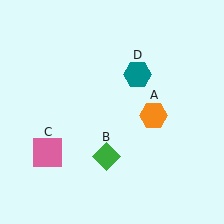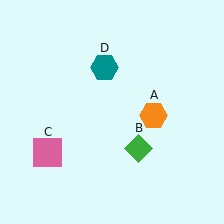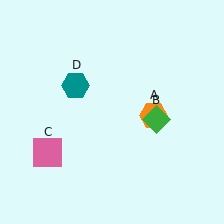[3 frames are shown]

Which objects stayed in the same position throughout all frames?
Orange hexagon (object A) and pink square (object C) remained stationary.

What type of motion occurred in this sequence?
The green diamond (object B), teal hexagon (object D) rotated counterclockwise around the center of the scene.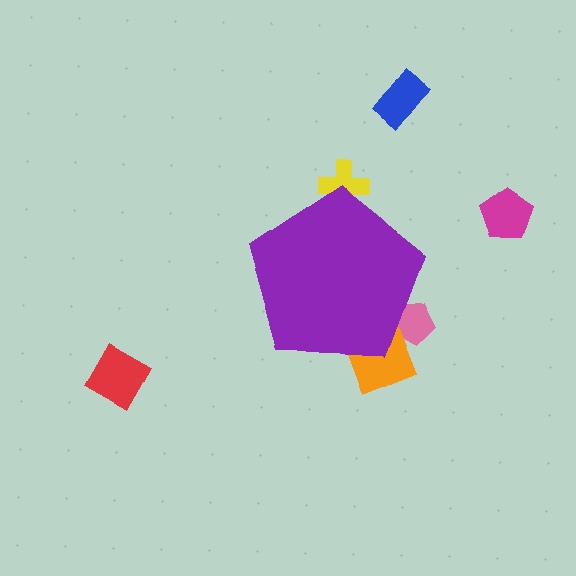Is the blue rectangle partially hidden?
No, the blue rectangle is fully visible.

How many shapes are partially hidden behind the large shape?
3 shapes are partially hidden.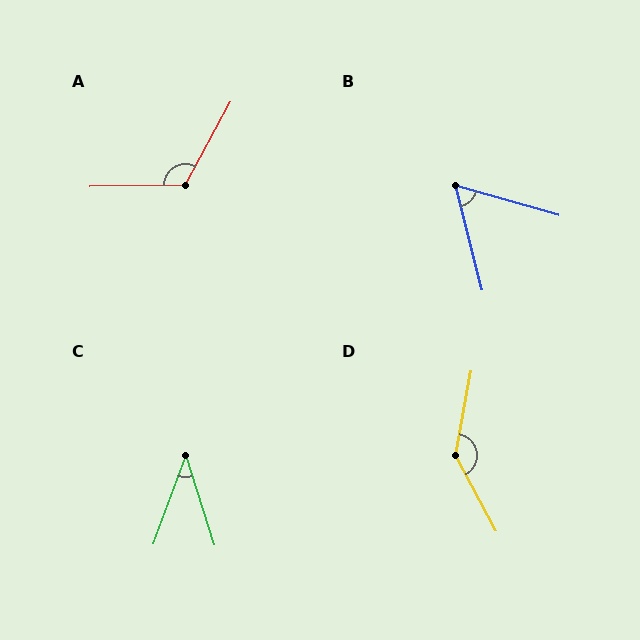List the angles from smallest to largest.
C (37°), B (60°), A (120°), D (142°).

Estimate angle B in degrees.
Approximately 60 degrees.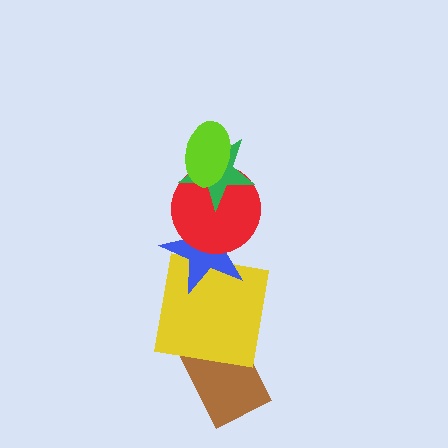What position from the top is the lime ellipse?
The lime ellipse is 1st from the top.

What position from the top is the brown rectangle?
The brown rectangle is 6th from the top.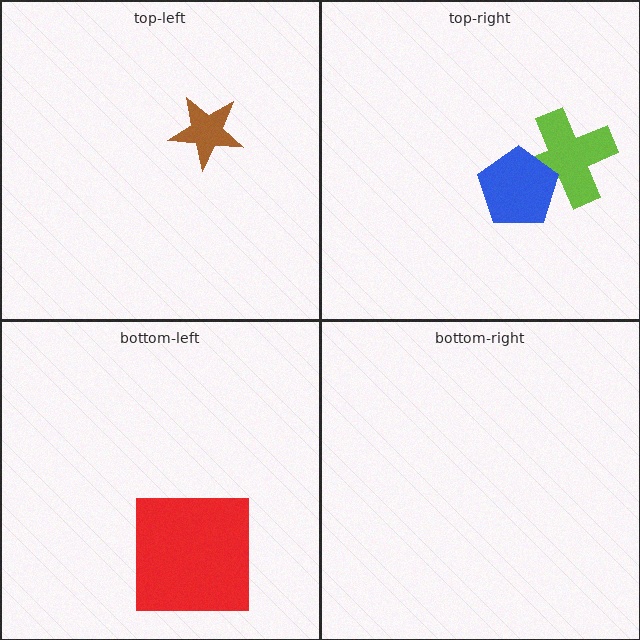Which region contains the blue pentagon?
The top-right region.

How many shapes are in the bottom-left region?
1.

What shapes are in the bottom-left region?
The red square.